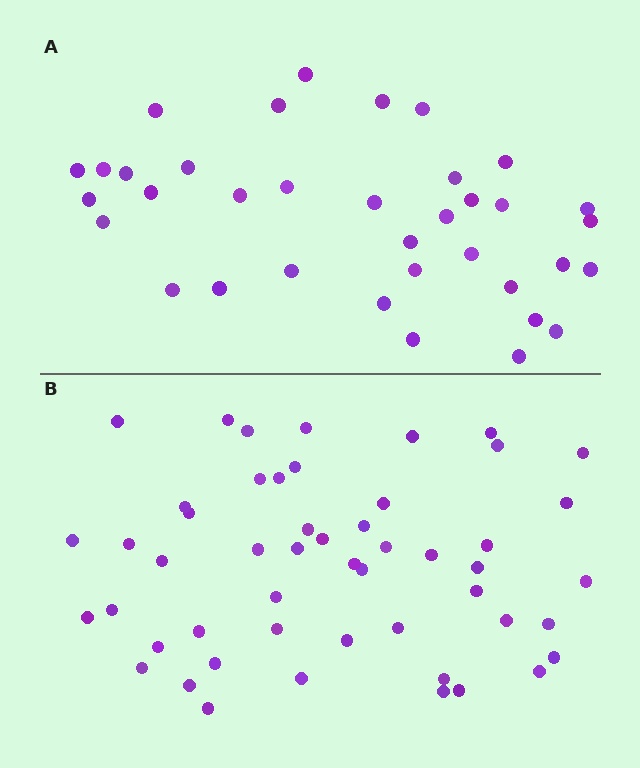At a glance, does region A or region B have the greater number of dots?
Region B (the bottom region) has more dots.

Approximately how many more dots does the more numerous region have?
Region B has approximately 15 more dots than region A.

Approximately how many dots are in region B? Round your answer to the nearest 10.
About 50 dots. (The exact count is 51, which rounds to 50.)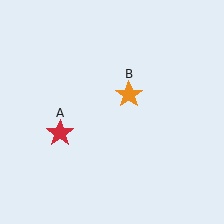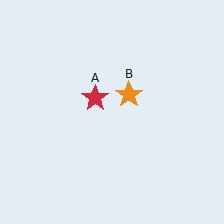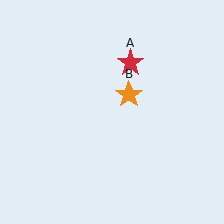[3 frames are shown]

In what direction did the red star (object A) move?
The red star (object A) moved up and to the right.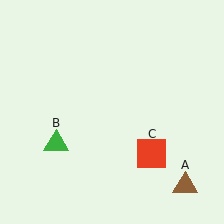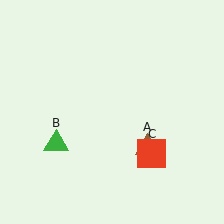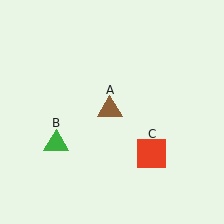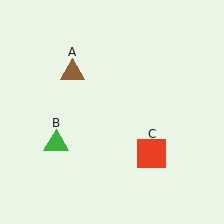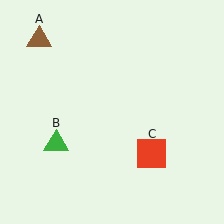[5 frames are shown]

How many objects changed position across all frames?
1 object changed position: brown triangle (object A).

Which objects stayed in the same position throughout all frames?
Green triangle (object B) and red square (object C) remained stationary.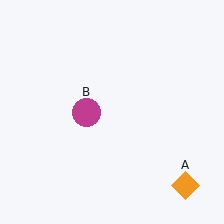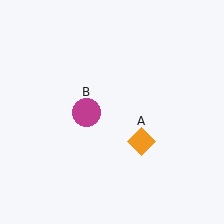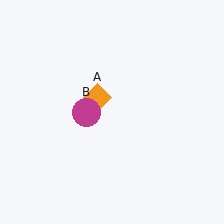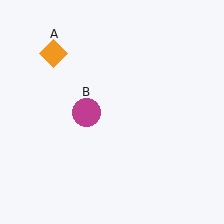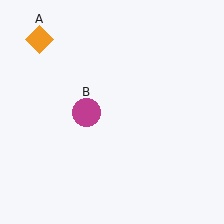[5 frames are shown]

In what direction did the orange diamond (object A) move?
The orange diamond (object A) moved up and to the left.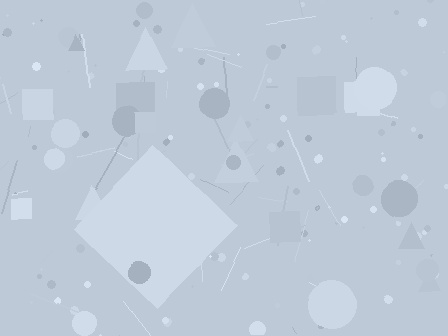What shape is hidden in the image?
A diamond is hidden in the image.